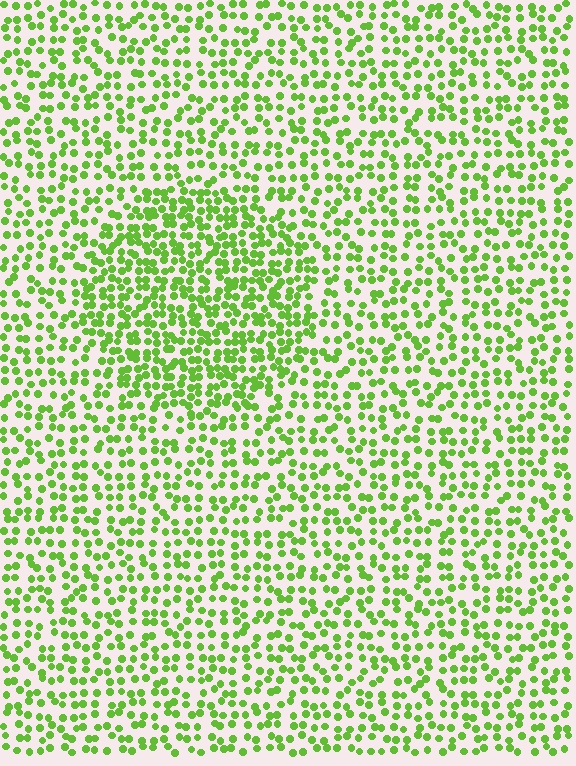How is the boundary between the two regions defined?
The boundary is defined by a change in element density (approximately 1.7x ratio). All elements are the same color, size, and shape.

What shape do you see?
I see a circle.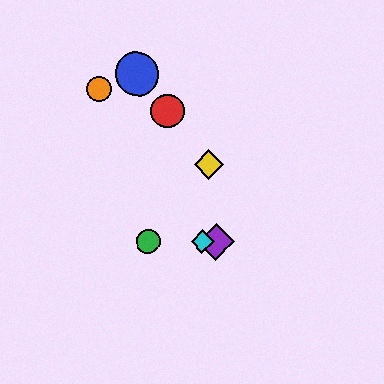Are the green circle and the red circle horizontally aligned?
No, the green circle is at y≈241 and the red circle is at y≈111.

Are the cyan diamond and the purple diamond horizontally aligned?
Yes, both are at y≈242.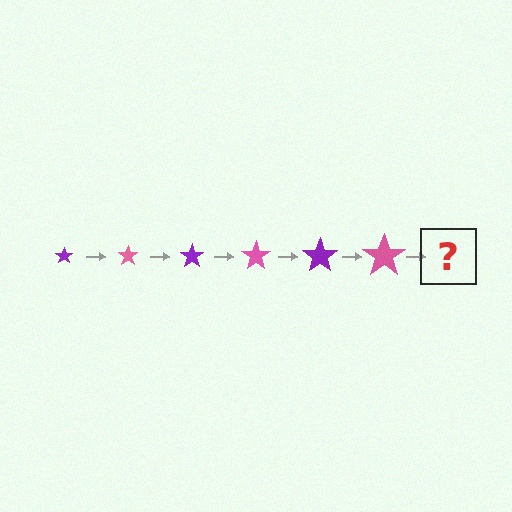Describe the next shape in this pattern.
It should be a purple star, larger than the previous one.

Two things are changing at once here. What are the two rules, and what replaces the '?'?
The two rules are that the star grows larger each step and the color cycles through purple and pink. The '?' should be a purple star, larger than the previous one.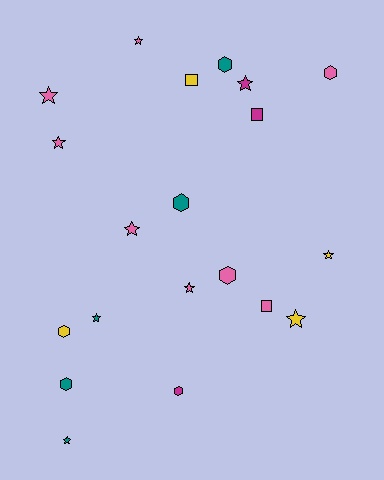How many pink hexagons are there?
There are 2 pink hexagons.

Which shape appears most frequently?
Star, with 10 objects.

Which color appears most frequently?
Pink, with 8 objects.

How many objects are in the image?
There are 20 objects.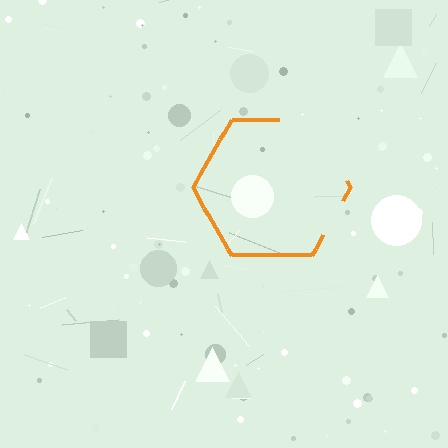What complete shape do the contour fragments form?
The contour fragments form a hexagon.